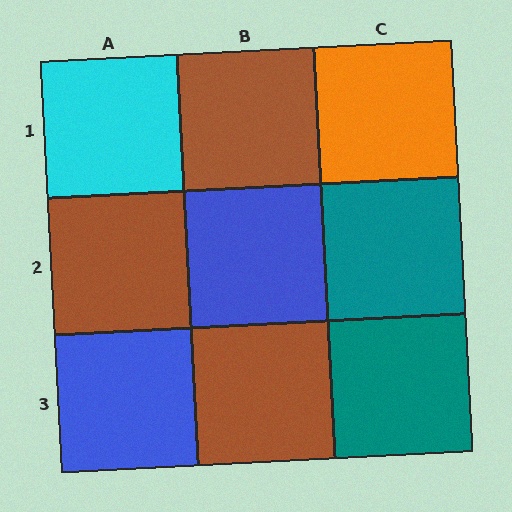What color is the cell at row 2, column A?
Brown.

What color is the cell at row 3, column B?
Brown.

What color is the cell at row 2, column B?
Blue.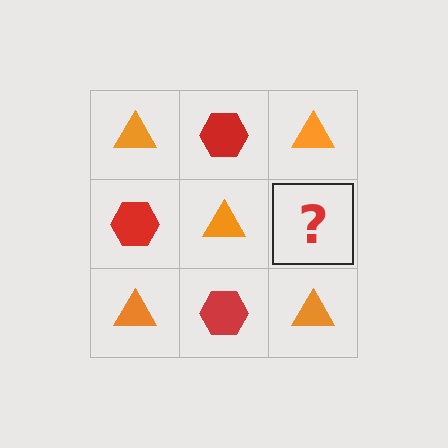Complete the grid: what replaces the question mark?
The question mark should be replaced with a red hexagon.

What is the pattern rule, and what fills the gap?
The rule is that it alternates orange triangle and red hexagon in a checkerboard pattern. The gap should be filled with a red hexagon.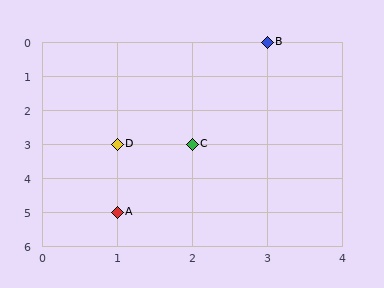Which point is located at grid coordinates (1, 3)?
Point D is at (1, 3).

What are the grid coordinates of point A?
Point A is at grid coordinates (1, 5).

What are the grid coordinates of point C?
Point C is at grid coordinates (2, 3).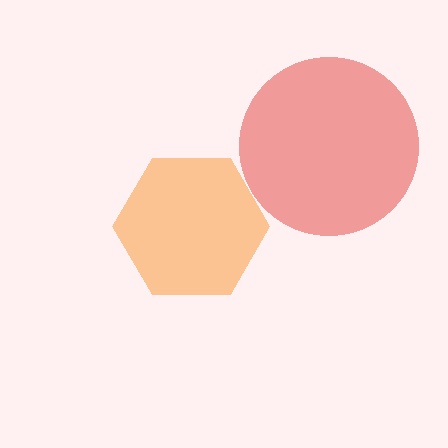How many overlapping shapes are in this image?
There are 2 overlapping shapes in the image.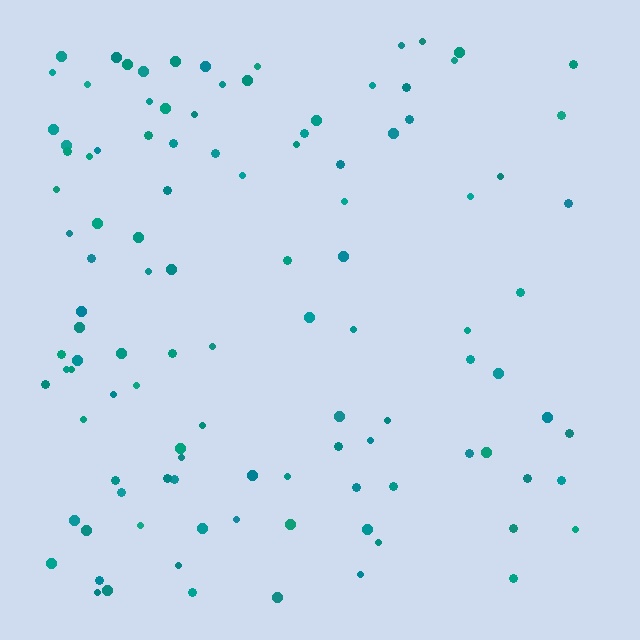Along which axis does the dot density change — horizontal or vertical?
Horizontal.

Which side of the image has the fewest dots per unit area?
The right.